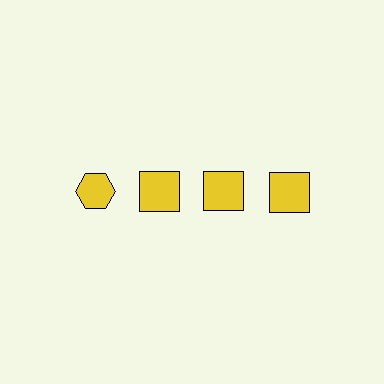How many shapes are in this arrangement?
There are 4 shapes arranged in a grid pattern.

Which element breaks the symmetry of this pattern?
The yellow hexagon in the top row, leftmost column breaks the symmetry. All other shapes are yellow squares.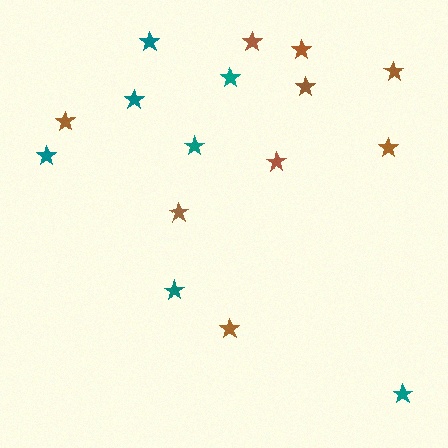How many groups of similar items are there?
There are 2 groups: one group of teal stars (7) and one group of brown stars (9).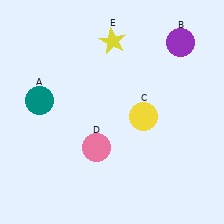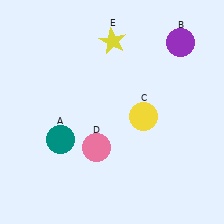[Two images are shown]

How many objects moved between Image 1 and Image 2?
1 object moved between the two images.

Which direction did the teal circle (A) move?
The teal circle (A) moved down.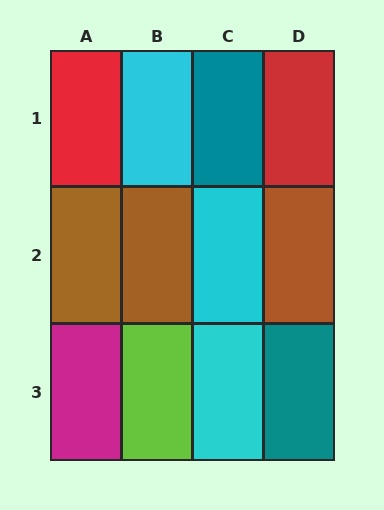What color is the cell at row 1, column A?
Red.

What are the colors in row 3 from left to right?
Magenta, lime, cyan, teal.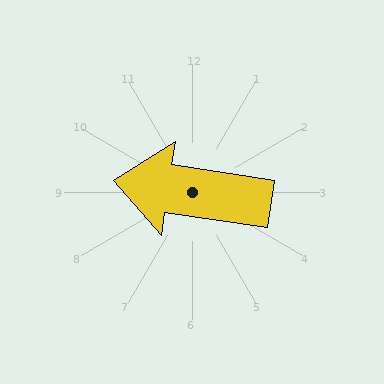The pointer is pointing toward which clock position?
Roughly 9 o'clock.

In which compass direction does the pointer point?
West.